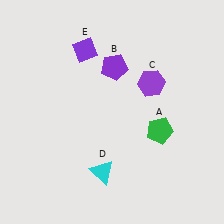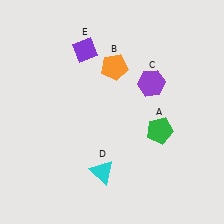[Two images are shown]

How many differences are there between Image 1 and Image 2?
There is 1 difference between the two images.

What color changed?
The pentagon (B) changed from purple in Image 1 to orange in Image 2.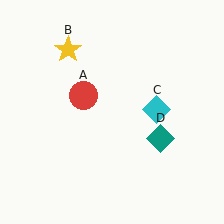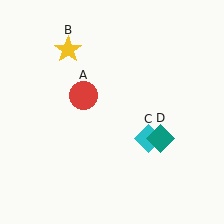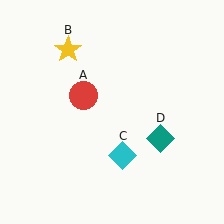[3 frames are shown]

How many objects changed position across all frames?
1 object changed position: cyan diamond (object C).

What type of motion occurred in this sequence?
The cyan diamond (object C) rotated clockwise around the center of the scene.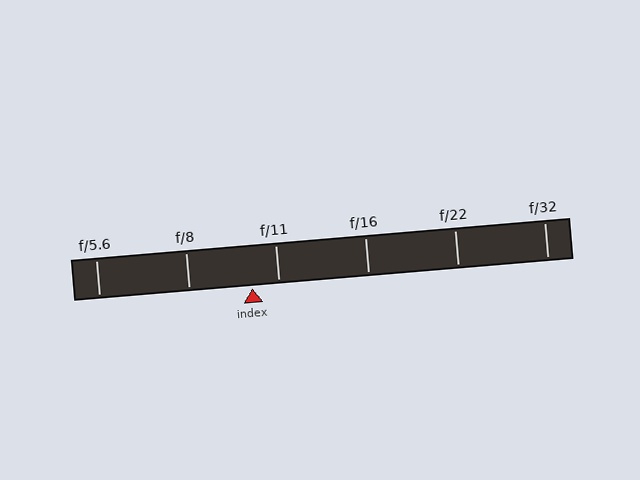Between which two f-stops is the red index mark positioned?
The index mark is between f/8 and f/11.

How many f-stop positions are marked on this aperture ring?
There are 6 f-stop positions marked.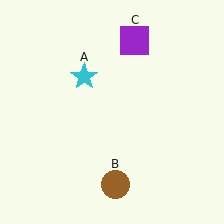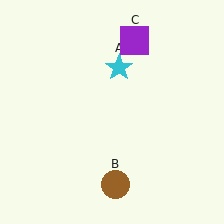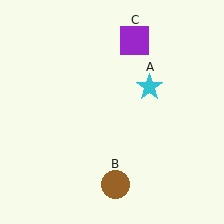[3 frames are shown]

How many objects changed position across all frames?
1 object changed position: cyan star (object A).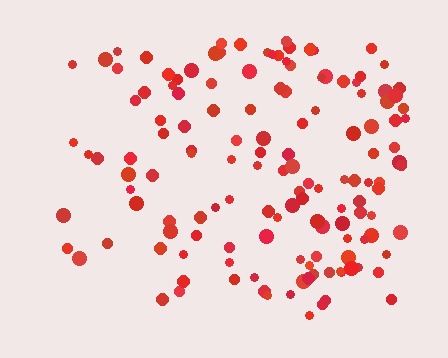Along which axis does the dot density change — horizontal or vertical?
Horizontal.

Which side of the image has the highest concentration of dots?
The right.